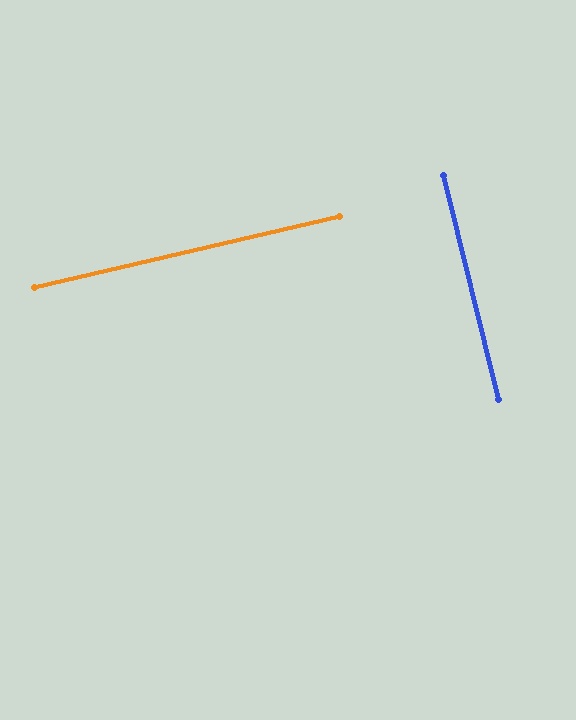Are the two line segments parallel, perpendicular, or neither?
Perpendicular — they meet at approximately 89°.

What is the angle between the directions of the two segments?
Approximately 89 degrees.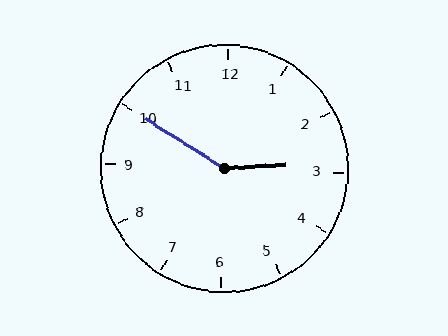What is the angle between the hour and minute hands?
Approximately 145 degrees.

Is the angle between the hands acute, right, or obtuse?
It is obtuse.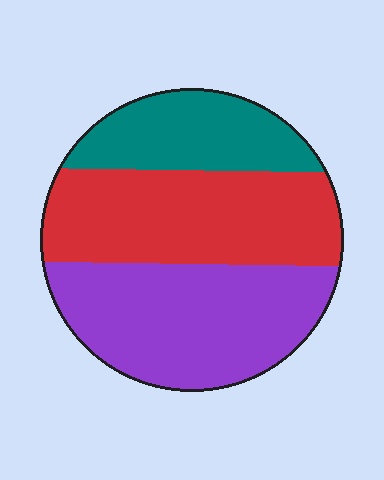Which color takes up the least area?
Teal, at roughly 20%.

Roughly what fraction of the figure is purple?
Purple covers around 40% of the figure.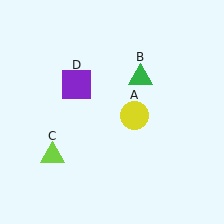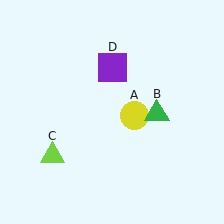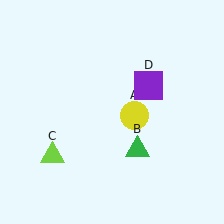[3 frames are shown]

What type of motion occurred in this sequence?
The green triangle (object B), purple square (object D) rotated clockwise around the center of the scene.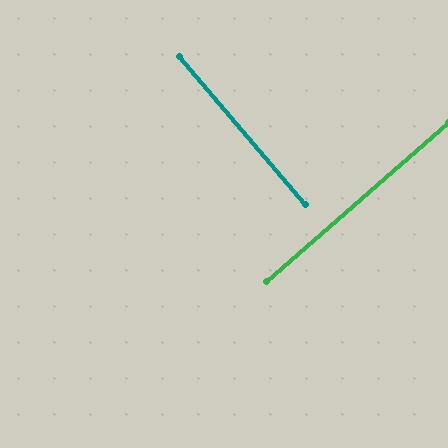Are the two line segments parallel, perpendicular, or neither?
Perpendicular — they meet at approximately 89°.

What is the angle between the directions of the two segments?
Approximately 89 degrees.